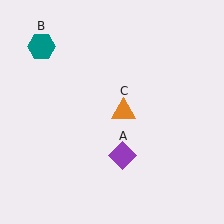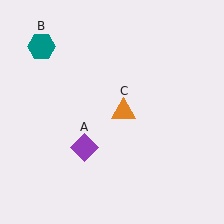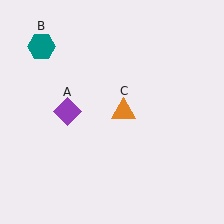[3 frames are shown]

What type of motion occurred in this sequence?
The purple diamond (object A) rotated clockwise around the center of the scene.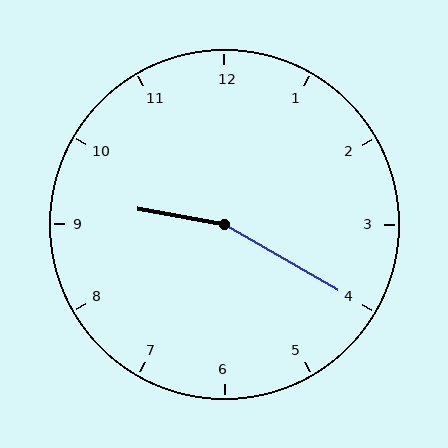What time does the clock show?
9:20.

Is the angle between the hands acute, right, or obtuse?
It is obtuse.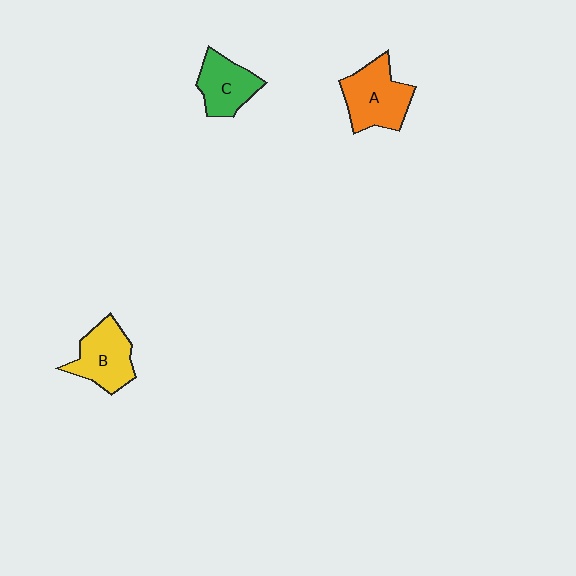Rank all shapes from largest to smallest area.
From largest to smallest: A (orange), B (yellow), C (green).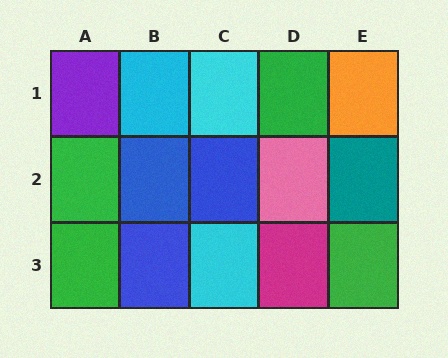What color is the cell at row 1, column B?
Cyan.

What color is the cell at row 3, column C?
Cyan.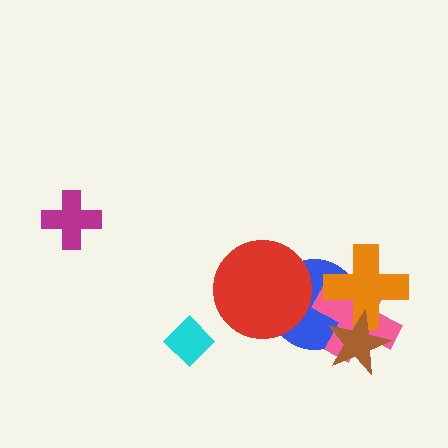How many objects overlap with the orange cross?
3 objects overlap with the orange cross.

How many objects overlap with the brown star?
3 objects overlap with the brown star.